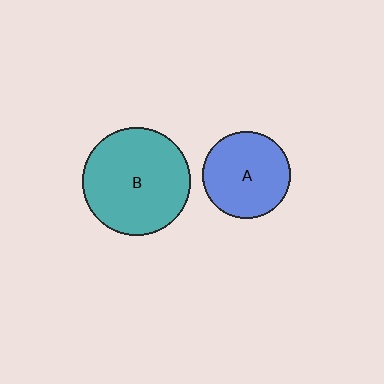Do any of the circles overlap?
No, none of the circles overlap.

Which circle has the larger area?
Circle B (teal).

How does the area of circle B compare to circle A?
Approximately 1.5 times.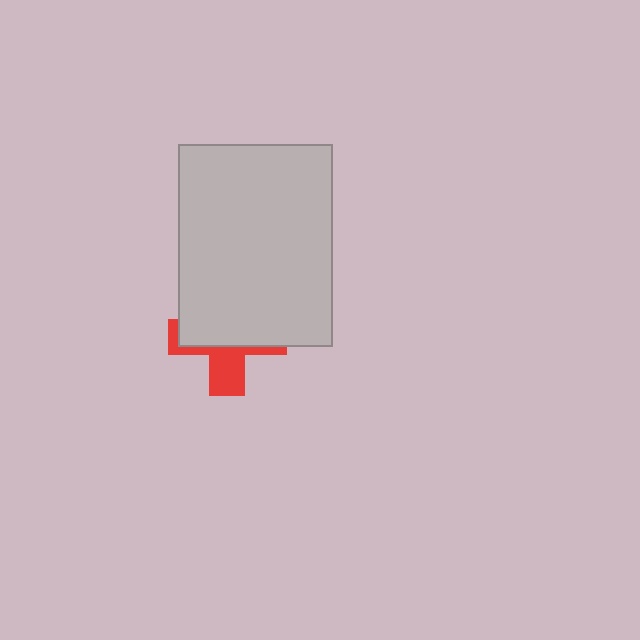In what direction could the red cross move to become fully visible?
The red cross could move down. That would shift it out from behind the light gray rectangle entirely.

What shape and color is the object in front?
The object in front is a light gray rectangle.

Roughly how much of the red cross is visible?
A small part of it is visible (roughly 37%).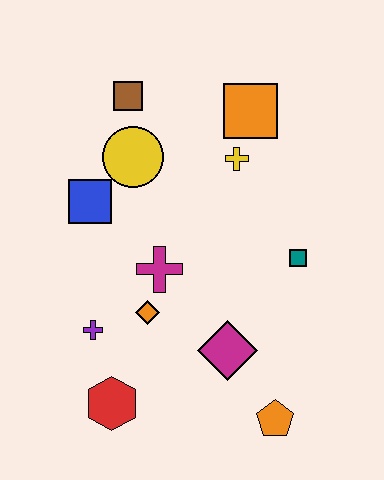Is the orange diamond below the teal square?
Yes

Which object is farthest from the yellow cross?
The red hexagon is farthest from the yellow cross.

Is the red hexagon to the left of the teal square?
Yes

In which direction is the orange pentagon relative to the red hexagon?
The orange pentagon is to the right of the red hexagon.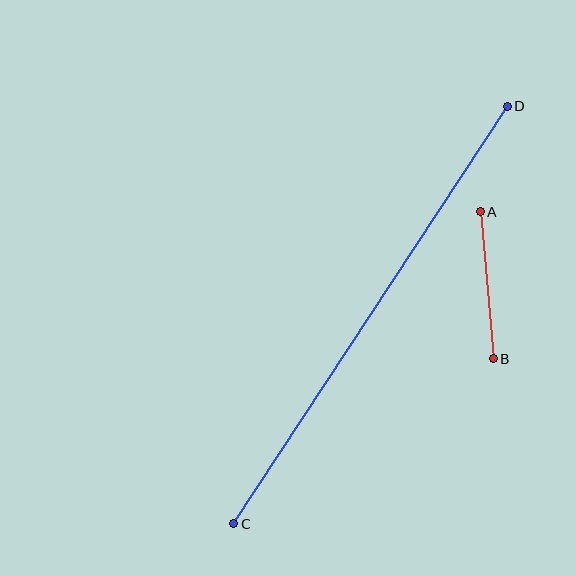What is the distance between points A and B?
The distance is approximately 147 pixels.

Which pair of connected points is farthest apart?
Points C and D are farthest apart.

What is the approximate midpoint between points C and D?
The midpoint is at approximately (371, 315) pixels.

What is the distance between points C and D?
The distance is approximately 499 pixels.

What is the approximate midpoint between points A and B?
The midpoint is at approximately (487, 285) pixels.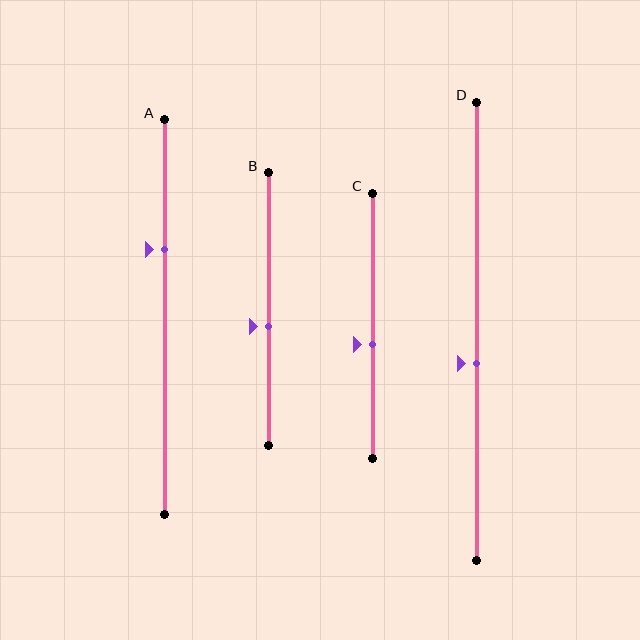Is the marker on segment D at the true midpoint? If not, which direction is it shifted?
No, the marker on segment D is shifted downward by about 7% of the segment length.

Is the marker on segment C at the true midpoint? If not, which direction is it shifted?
No, the marker on segment C is shifted downward by about 7% of the segment length.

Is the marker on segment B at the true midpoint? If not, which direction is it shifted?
No, the marker on segment B is shifted downward by about 6% of the segment length.